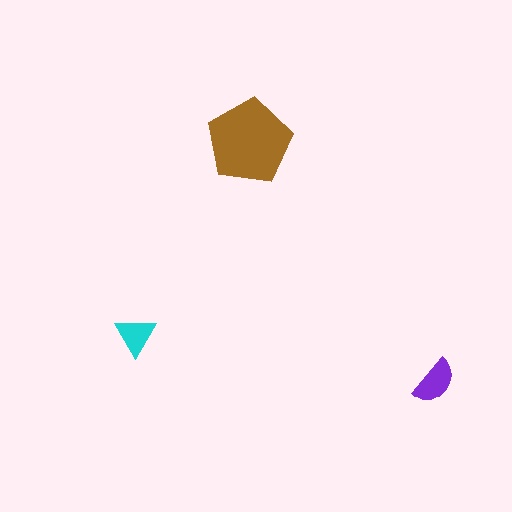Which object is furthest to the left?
The cyan triangle is leftmost.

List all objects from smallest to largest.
The cyan triangle, the purple semicircle, the brown pentagon.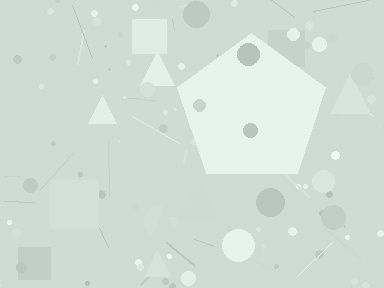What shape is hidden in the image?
A pentagon is hidden in the image.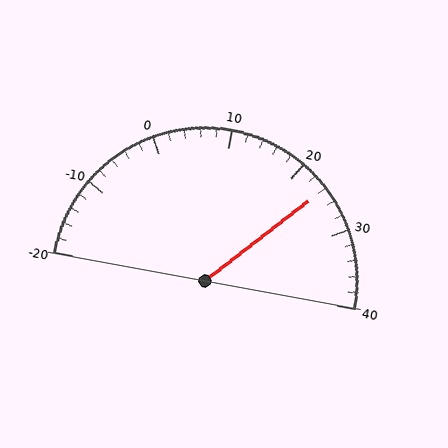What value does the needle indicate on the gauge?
The needle indicates approximately 24.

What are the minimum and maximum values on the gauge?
The gauge ranges from -20 to 40.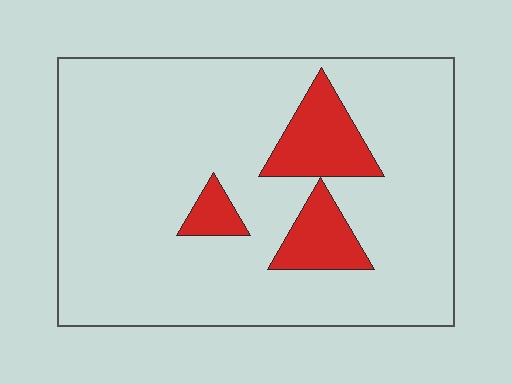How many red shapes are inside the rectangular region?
3.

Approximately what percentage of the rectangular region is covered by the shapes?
Approximately 15%.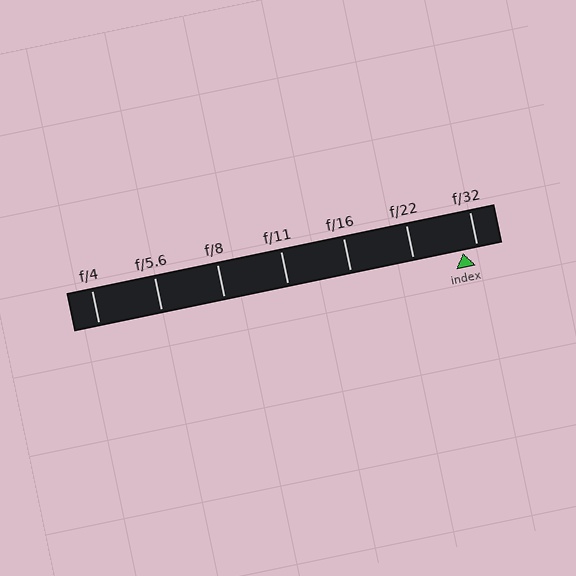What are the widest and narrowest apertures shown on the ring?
The widest aperture shown is f/4 and the narrowest is f/32.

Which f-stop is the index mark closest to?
The index mark is closest to f/32.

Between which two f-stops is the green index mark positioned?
The index mark is between f/22 and f/32.